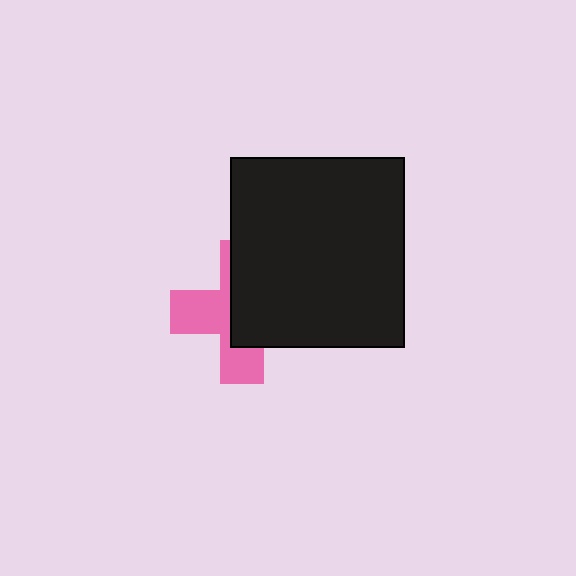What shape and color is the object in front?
The object in front is a black rectangle.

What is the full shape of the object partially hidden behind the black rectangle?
The partially hidden object is a pink cross.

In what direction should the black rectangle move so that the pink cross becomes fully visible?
The black rectangle should move right. That is the shortest direction to clear the overlap and leave the pink cross fully visible.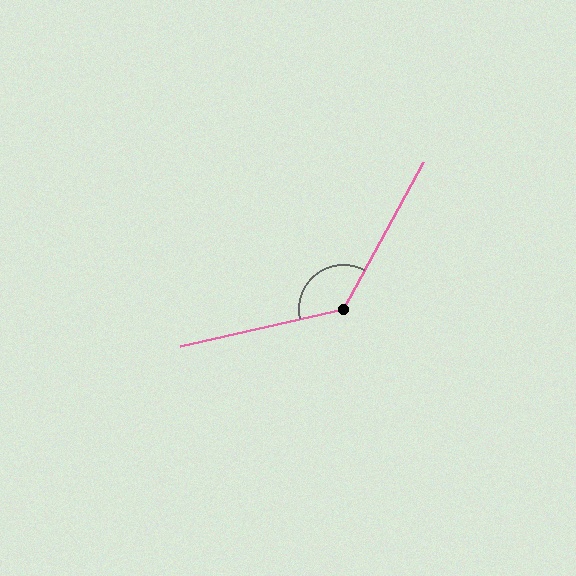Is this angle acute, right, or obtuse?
It is obtuse.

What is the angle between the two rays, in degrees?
Approximately 131 degrees.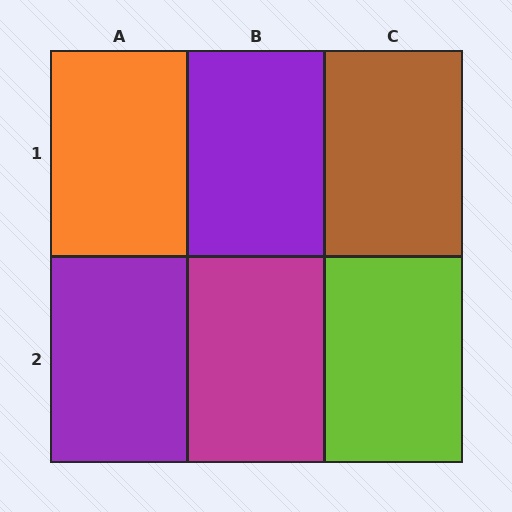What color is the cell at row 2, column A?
Purple.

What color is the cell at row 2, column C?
Lime.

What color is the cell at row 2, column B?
Magenta.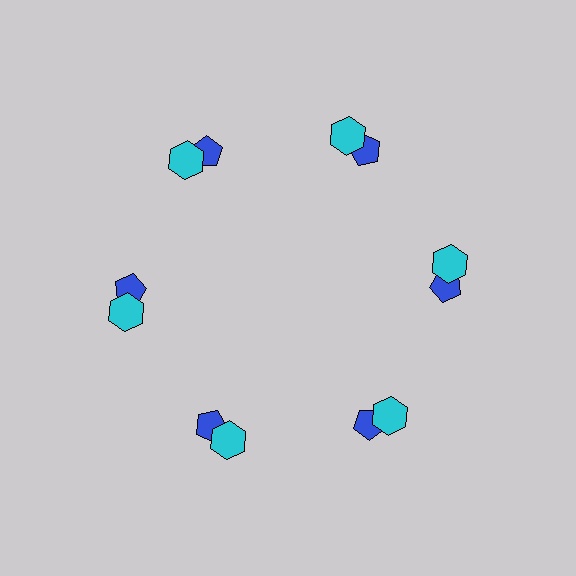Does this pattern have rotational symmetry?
Yes, this pattern has 6-fold rotational symmetry. It looks the same after rotating 60 degrees around the center.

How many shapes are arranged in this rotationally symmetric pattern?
There are 12 shapes, arranged in 6 groups of 2.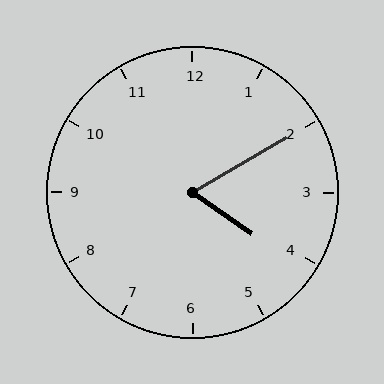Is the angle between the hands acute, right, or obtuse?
It is acute.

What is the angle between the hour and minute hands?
Approximately 65 degrees.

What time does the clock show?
4:10.